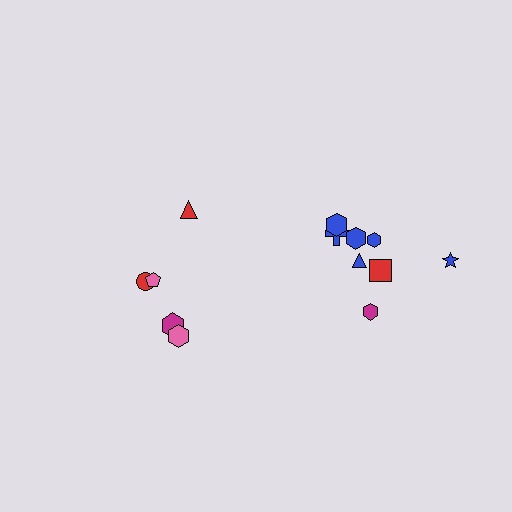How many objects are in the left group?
There are 5 objects.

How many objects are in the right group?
There are 8 objects.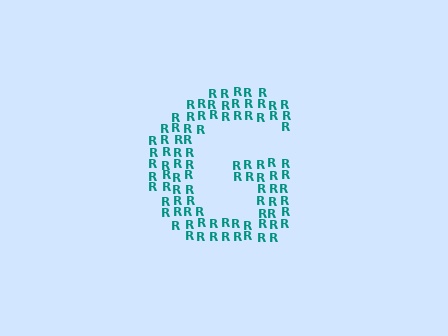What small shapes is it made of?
It is made of small letter R's.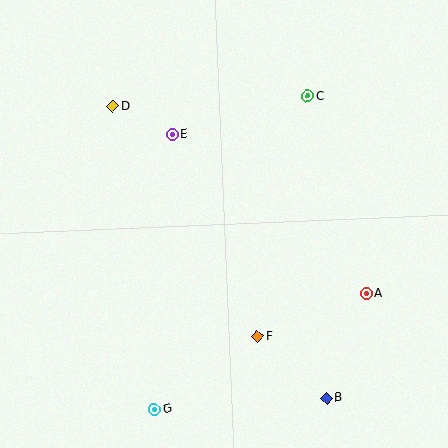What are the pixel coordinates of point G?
Point G is at (155, 409).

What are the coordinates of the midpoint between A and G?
The midpoint between A and G is at (260, 351).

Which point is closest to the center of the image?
Point E at (173, 134) is closest to the center.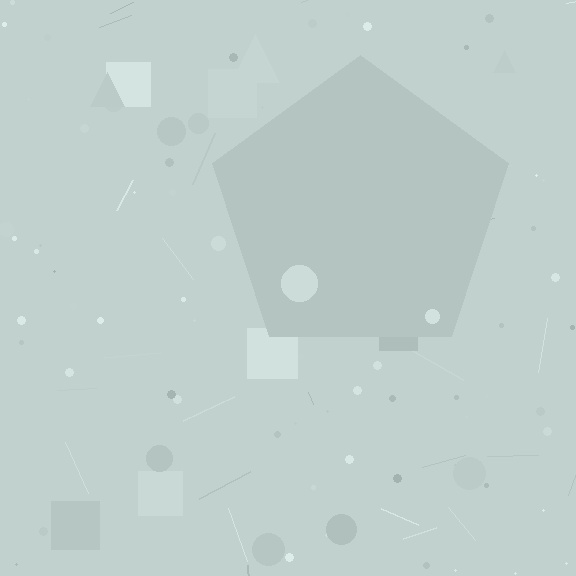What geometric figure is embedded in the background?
A pentagon is embedded in the background.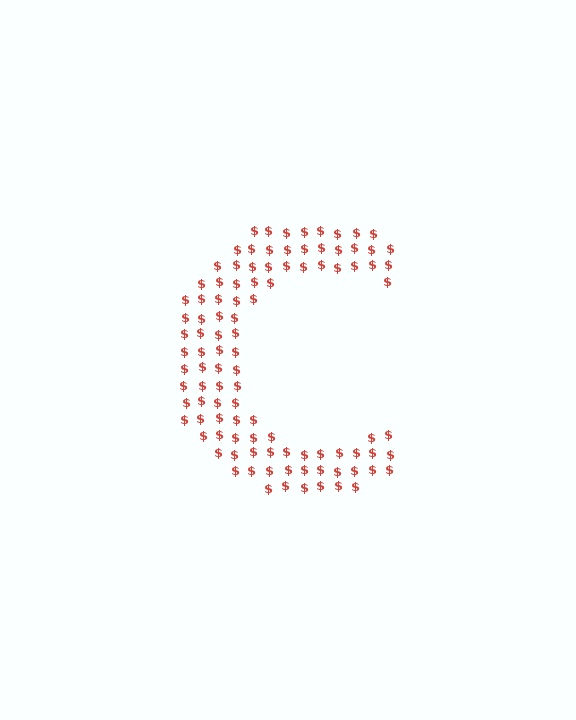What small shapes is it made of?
It is made of small dollar signs.